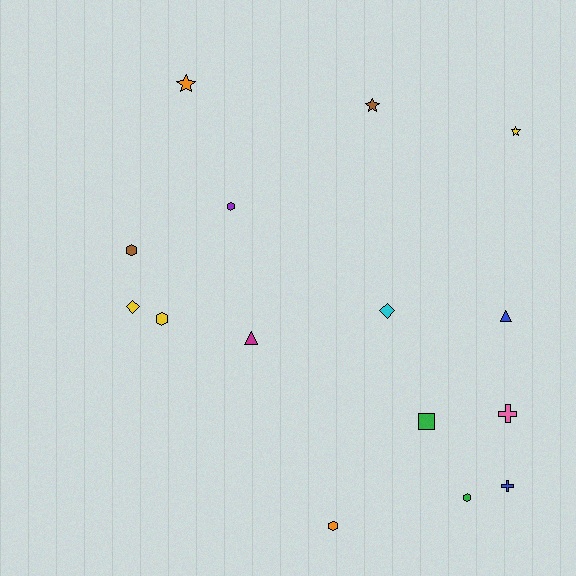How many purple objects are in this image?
There is 1 purple object.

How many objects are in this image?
There are 15 objects.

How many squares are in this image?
There is 1 square.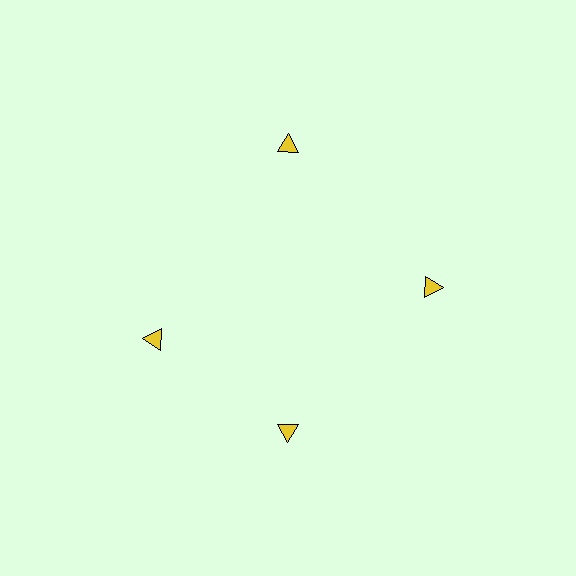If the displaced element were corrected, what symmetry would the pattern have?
It would have 4-fold rotational symmetry — the pattern would map onto itself every 90 degrees.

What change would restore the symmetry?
The symmetry would be restored by rotating it back into even spacing with its neighbors so that all 4 triangles sit at equal angles and equal distance from the center.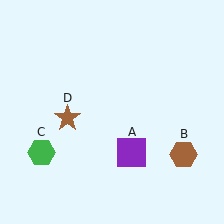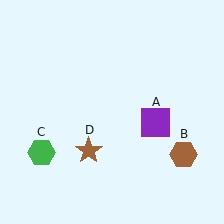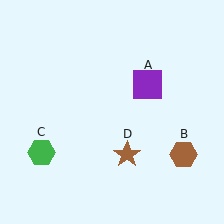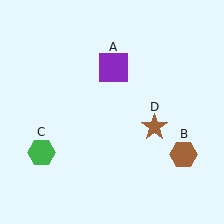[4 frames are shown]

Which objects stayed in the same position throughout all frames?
Brown hexagon (object B) and green hexagon (object C) remained stationary.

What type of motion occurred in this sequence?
The purple square (object A), brown star (object D) rotated counterclockwise around the center of the scene.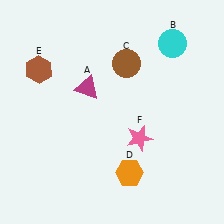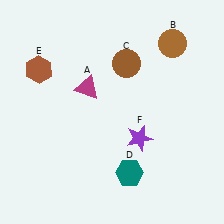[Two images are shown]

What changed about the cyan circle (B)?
In Image 1, B is cyan. In Image 2, it changed to brown.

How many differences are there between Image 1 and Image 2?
There are 3 differences between the two images.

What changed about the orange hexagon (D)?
In Image 1, D is orange. In Image 2, it changed to teal.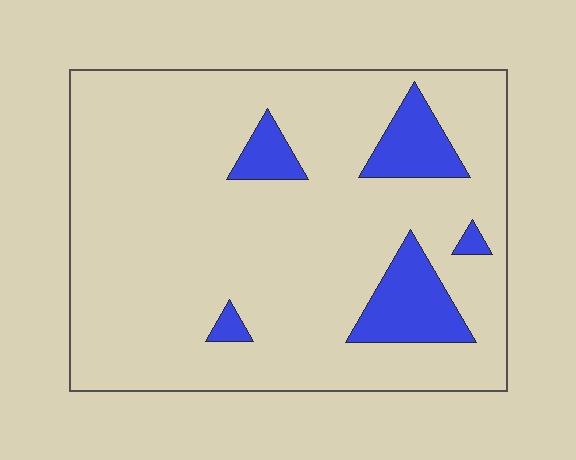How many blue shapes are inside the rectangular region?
5.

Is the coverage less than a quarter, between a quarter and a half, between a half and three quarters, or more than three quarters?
Less than a quarter.